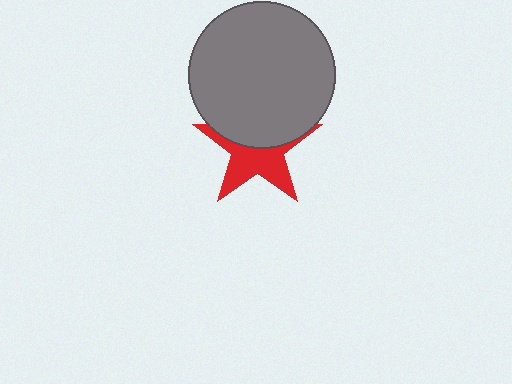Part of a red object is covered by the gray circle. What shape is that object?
It is a star.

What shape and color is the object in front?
The object in front is a gray circle.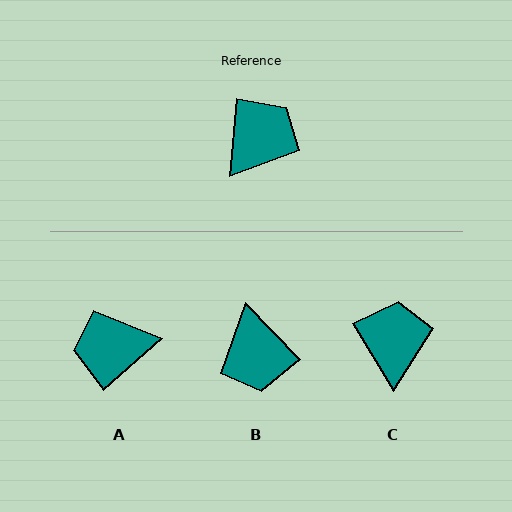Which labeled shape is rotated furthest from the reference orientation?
A, about 137 degrees away.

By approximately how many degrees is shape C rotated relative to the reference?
Approximately 36 degrees counter-clockwise.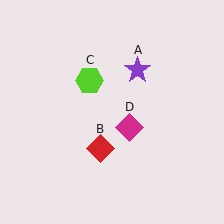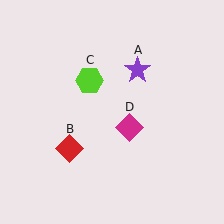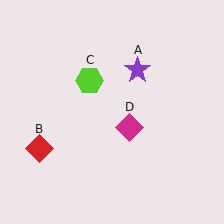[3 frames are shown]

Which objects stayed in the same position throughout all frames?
Purple star (object A) and lime hexagon (object C) and magenta diamond (object D) remained stationary.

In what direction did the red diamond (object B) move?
The red diamond (object B) moved left.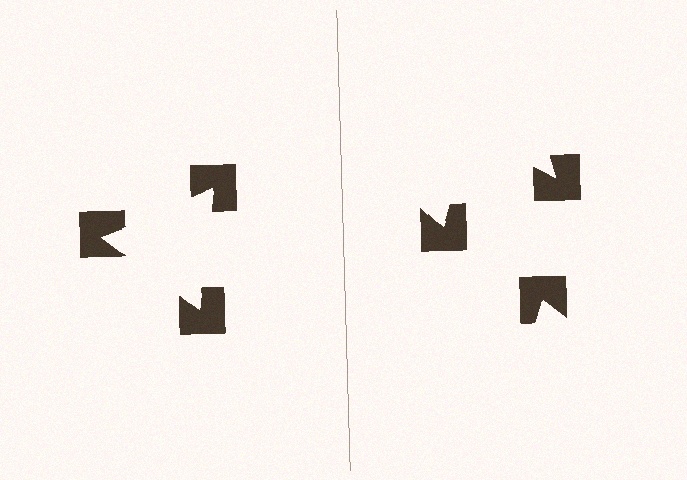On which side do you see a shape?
An illusory triangle appears on the left side. On the right side the wedge cuts are rotated, so no coherent shape forms.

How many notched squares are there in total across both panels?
6 — 3 on each side.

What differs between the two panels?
The notched squares are positioned identically on both sides; only the wedge orientations differ. On the left they align to a triangle; on the right they are misaligned.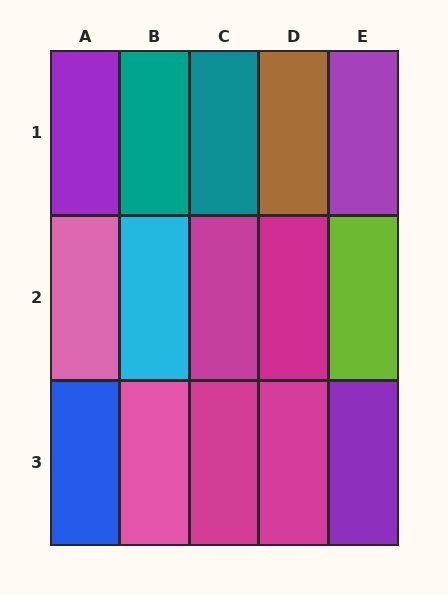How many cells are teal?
2 cells are teal.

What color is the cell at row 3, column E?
Purple.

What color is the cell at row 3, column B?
Pink.